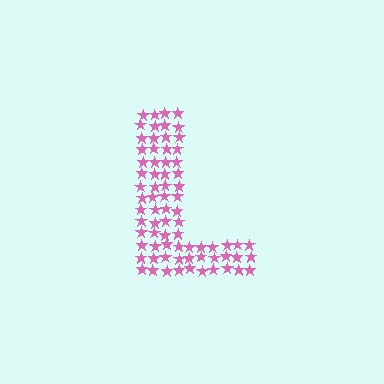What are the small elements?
The small elements are stars.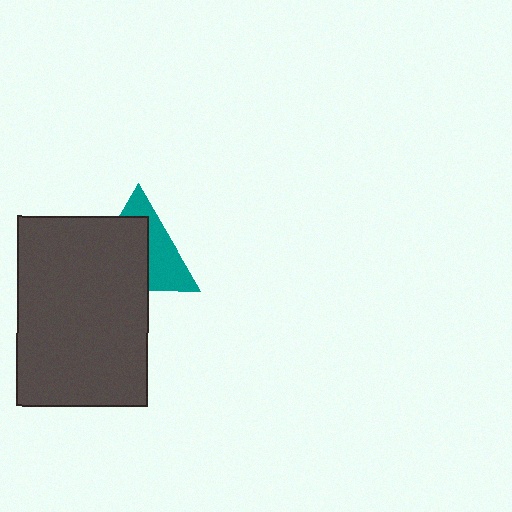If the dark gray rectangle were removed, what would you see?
You would see the complete teal triangle.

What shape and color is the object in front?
The object in front is a dark gray rectangle.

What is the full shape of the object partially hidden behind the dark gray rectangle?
The partially hidden object is a teal triangle.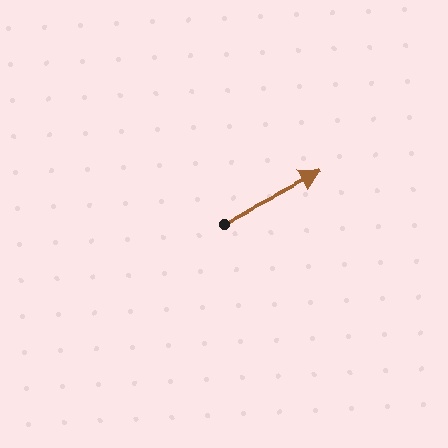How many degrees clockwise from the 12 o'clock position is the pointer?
Approximately 63 degrees.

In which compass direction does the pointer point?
Northeast.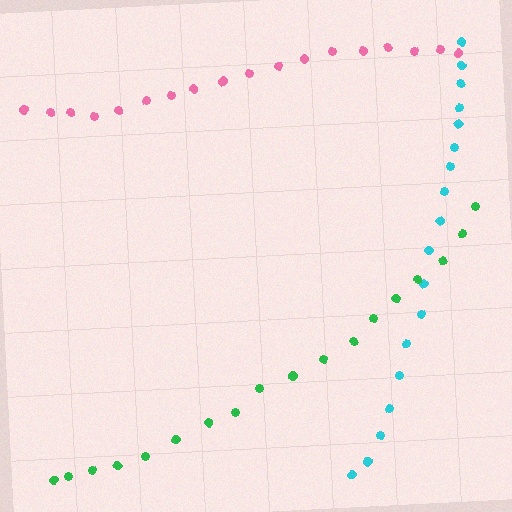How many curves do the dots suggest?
There are 3 distinct paths.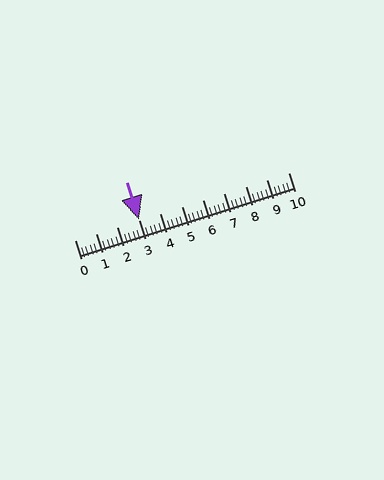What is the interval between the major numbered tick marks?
The major tick marks are spaced 1 units apart.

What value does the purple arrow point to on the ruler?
The purple arrow points to approximately 3.0.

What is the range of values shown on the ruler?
The ruler shows values from 0 to 10.